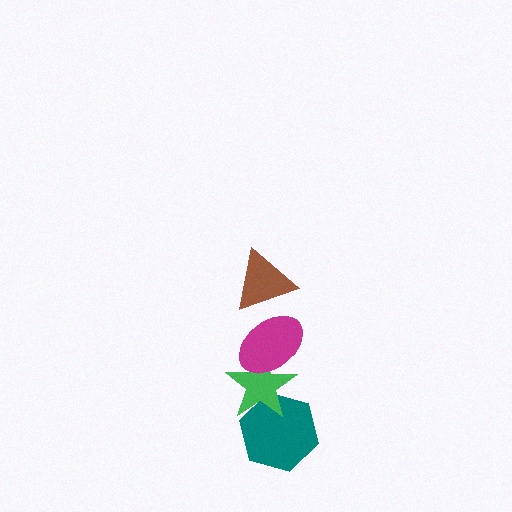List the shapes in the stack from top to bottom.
From top to bottom: the brown triangle, the magenta ellipse, the green star, the teal hexagon.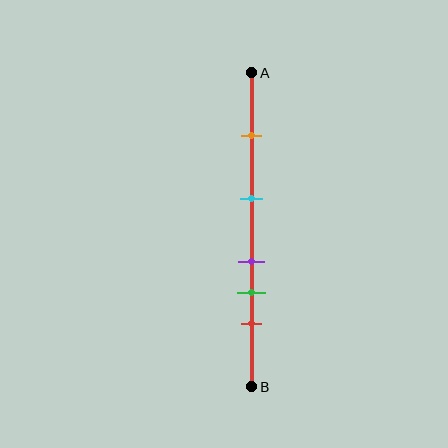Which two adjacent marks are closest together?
The purple and green marks are the closest adjacent pair.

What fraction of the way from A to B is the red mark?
The red mark is approximately 80% (0.8) of the way from A to B.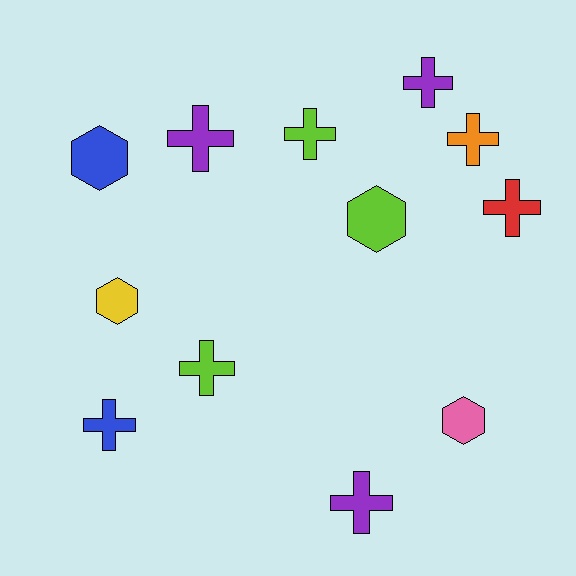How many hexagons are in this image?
There are 4 hexagons.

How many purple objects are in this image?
There are 3 purple objects.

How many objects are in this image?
There are 12 objects.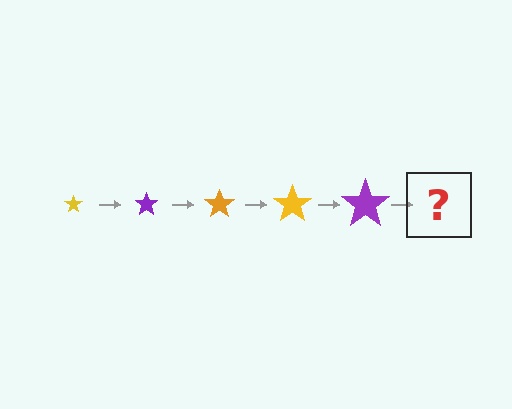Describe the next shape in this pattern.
It should be an orange star, larger than the previous one.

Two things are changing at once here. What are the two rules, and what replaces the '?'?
The two rules are that the star grows larger each step and the color cycles through yellow, purple, and orange. The '?' should be an orange star, larger than the previous one.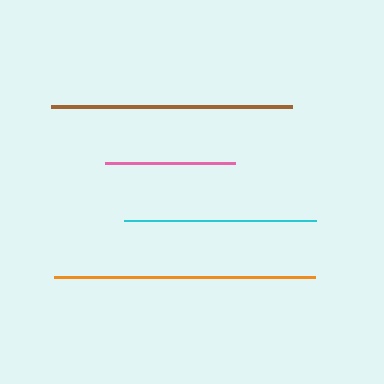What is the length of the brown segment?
The brown segment is approximately 241 pixels long.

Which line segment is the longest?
The orange line is the longest at approximately 261 pixels.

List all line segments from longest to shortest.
From longest to shortest: orange, brown, cyan, pink.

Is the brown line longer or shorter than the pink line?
The brown line is longer than the pink line.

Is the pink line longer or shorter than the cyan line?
The cyan line is longer than the pink line.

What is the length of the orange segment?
The orange segment is approximately 261 pixels long.